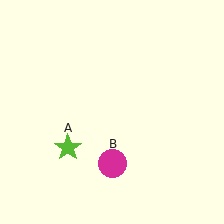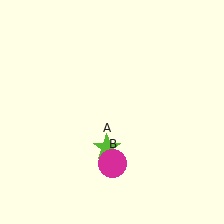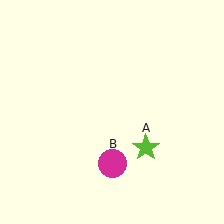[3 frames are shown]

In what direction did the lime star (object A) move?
The lime star (object A) moved right.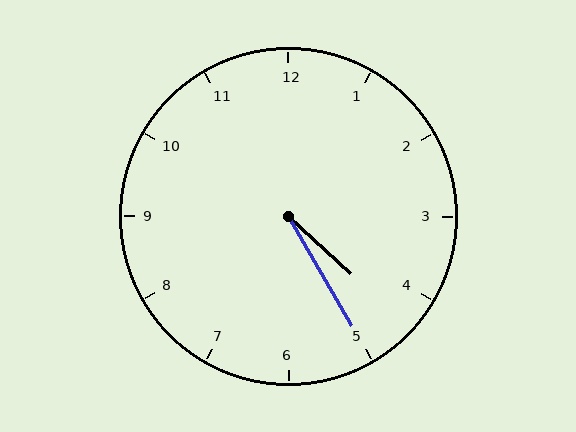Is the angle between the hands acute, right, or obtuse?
It is acute.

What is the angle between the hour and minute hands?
Approximately 18 degrees.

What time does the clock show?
4:25.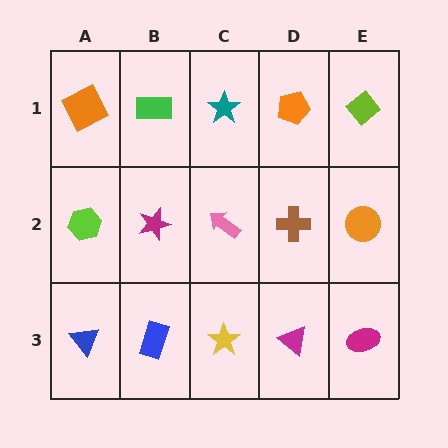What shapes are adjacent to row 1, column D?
A brown cross (row 2, column D), a teal star (row 1, column C), a lime diamond (row 1, column E).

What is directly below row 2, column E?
A magenta ellipse.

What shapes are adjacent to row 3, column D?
A brown cross (row 2, column D), a yellow star (row 3, column C), a magenta ellipse (row 3, column E).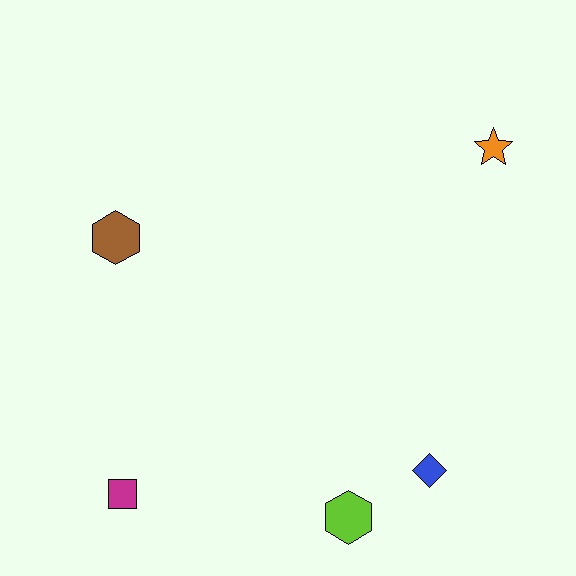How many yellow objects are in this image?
There are no yellow objects.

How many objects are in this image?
There are 5 objects.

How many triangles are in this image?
There are no triangles.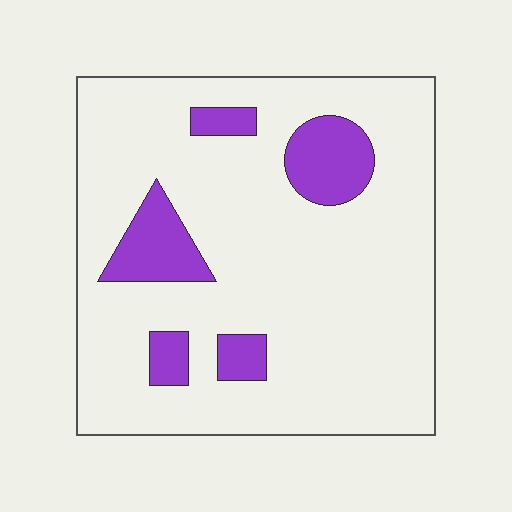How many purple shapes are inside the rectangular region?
5.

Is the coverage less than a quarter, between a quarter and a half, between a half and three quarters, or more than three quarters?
Less than a quarter.